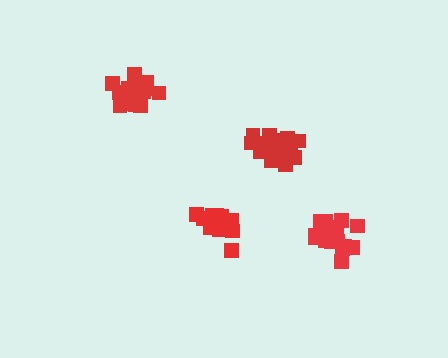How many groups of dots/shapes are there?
There are 4 groups.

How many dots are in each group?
Group 1: 21 dots, Group 2: 19 dots, Group 3: 15 dots, Group 4: 20 dots (75 total).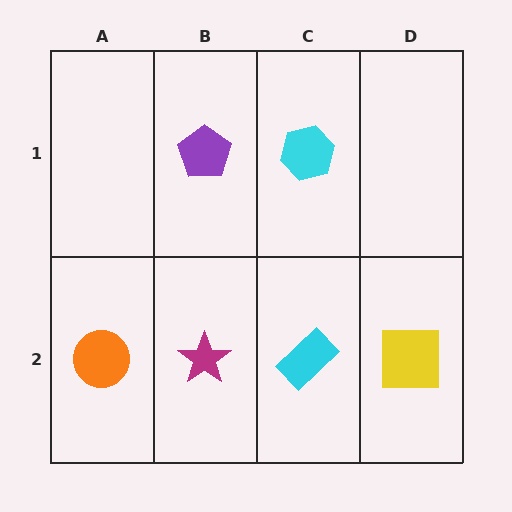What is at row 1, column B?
A purple pentagon.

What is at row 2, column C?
A cyan rectangle.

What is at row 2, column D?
A yellow square.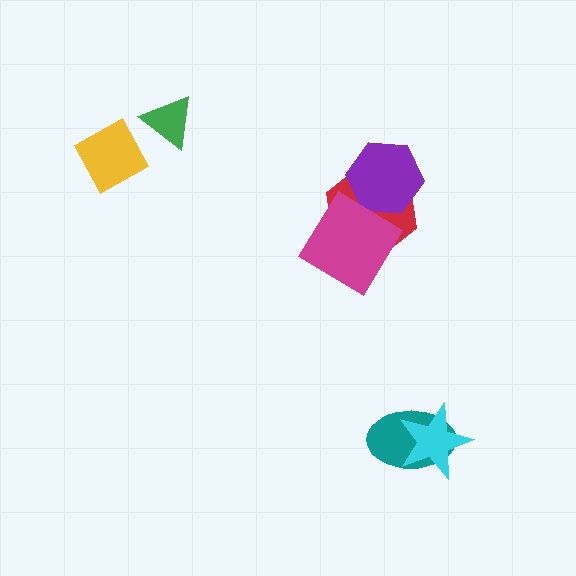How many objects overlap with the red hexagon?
2 objects overlap with the red hexagon.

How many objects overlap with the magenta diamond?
1 object overlaps with the magenta diamond.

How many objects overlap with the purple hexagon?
1 object overlaps with the purple hexagon.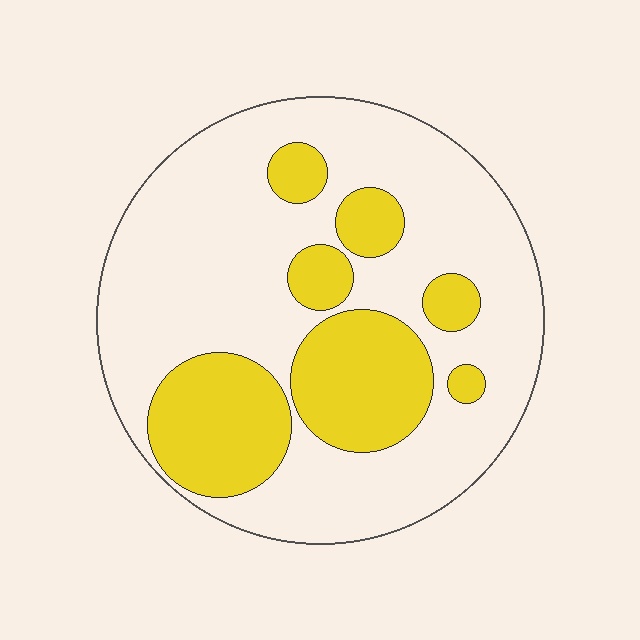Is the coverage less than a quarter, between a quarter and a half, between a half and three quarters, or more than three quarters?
Between a quarter and a half.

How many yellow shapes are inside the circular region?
7.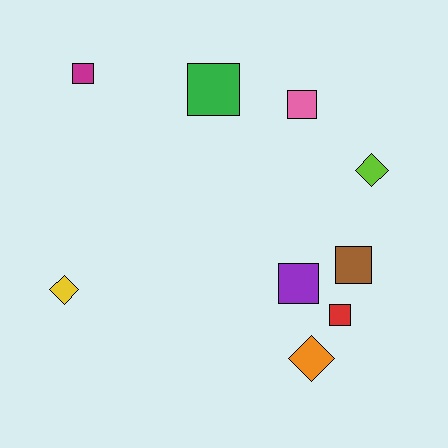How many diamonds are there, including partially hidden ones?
There are 3 diamonds.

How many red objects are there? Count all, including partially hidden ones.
There is 1 red object.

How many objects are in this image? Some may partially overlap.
There are 9 objects.